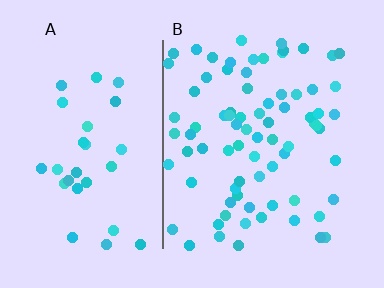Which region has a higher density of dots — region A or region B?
B (the right).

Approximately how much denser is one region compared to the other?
Approximately 2.5× — region B over region A.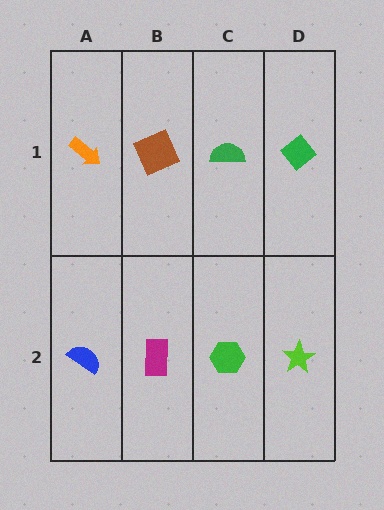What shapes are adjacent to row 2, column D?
A green diamond (row 1, column D), a green hexagon (row 2, column C).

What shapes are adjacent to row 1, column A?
A blue semicircle (row 2, column A), a brown square (row 1, column B).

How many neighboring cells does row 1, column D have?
2.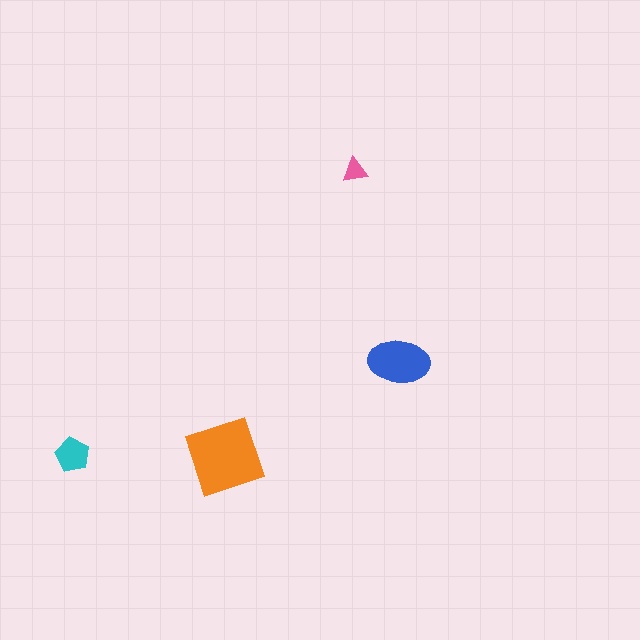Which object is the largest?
The orange square.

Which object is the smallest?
The pink triangle.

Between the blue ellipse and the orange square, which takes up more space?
The orange square.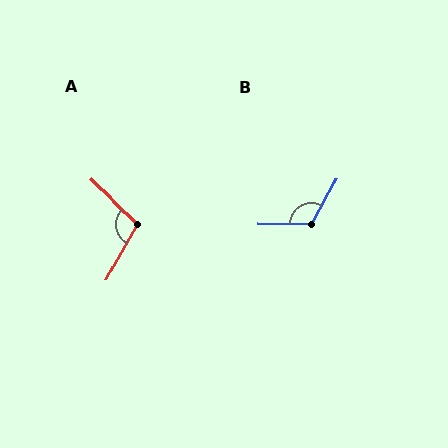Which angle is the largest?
B, at approximately 118 degrees.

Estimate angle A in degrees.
Approximately 105 degrees.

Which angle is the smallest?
A, at approximately 105 degrees.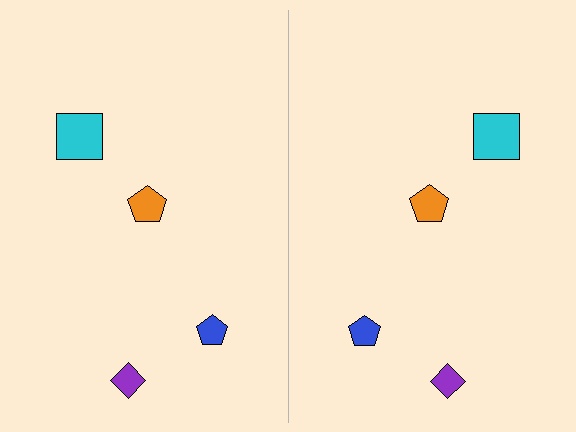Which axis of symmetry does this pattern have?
The pattern has a vertical axis of symmetry running through the center of the image.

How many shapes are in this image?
There are 8 shapes in this image.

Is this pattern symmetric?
Yes, this pattern has bilateral (reflection) symmetry.